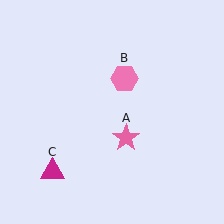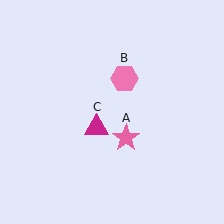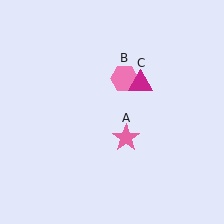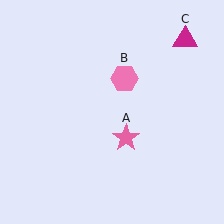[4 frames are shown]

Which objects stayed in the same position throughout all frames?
Pink star (object A) and pink hexagon (object B) remained stationary.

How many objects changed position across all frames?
1 object changed position: magenta triangle (object C).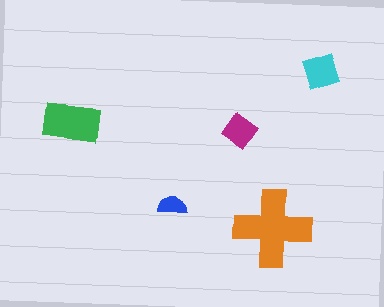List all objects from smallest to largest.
The blue semicircle, the magenta diamond, the cyan diamond, the green rectangle, the orange cross.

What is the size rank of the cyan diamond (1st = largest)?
3rd.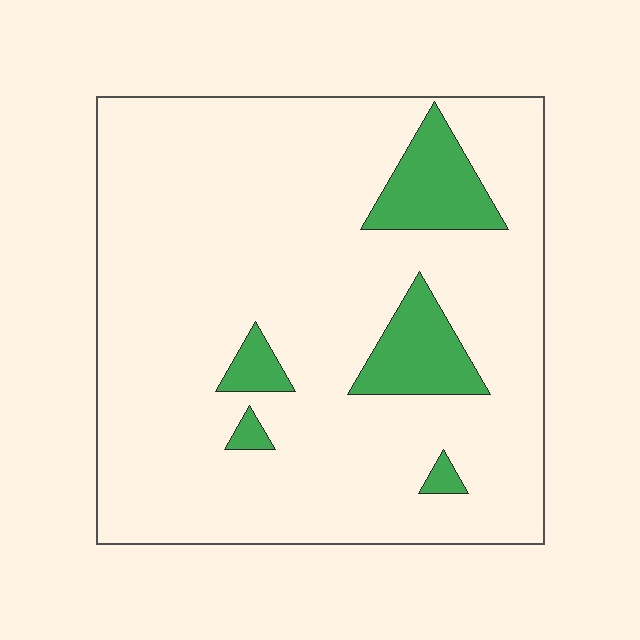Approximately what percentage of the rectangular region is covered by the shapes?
Approximately 10%.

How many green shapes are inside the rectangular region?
5.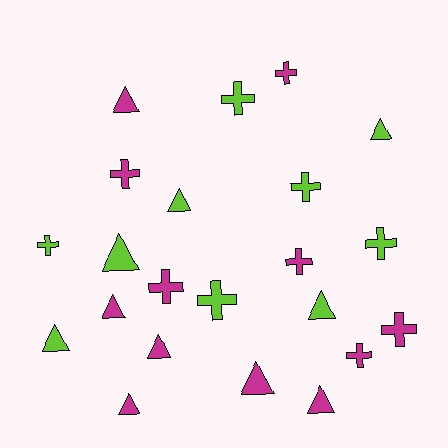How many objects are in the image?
There are 22 objects.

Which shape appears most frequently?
Cross, with 11 objects.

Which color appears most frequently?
Magenta, with 12 objects.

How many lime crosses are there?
There are 5 lime crosses.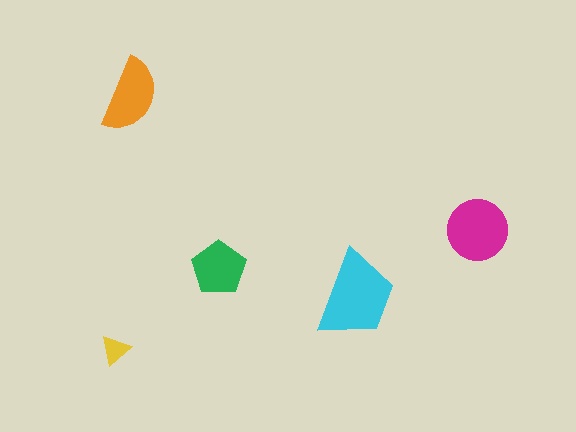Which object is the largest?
The cyan trapezoid.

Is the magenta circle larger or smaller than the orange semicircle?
Larger.